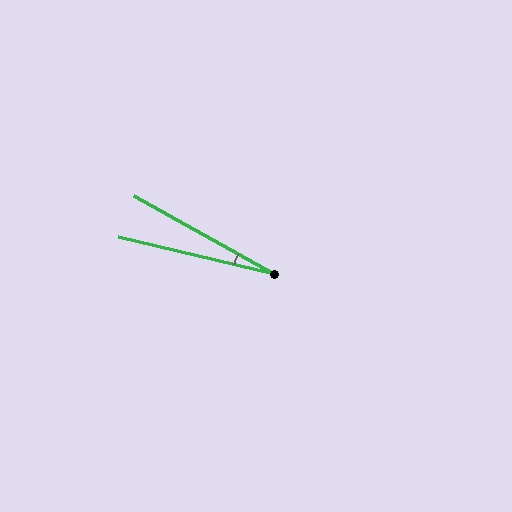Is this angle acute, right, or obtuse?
It is acute.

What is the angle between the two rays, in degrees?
Approximately 16 degrees.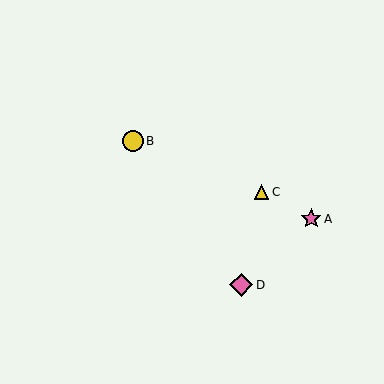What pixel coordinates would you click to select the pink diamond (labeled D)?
Click at (241, 285) to select the pink diamond D.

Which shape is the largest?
The pink diamond (labeled D) is the largest.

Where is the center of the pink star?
The center of the pink star is at (311, 219).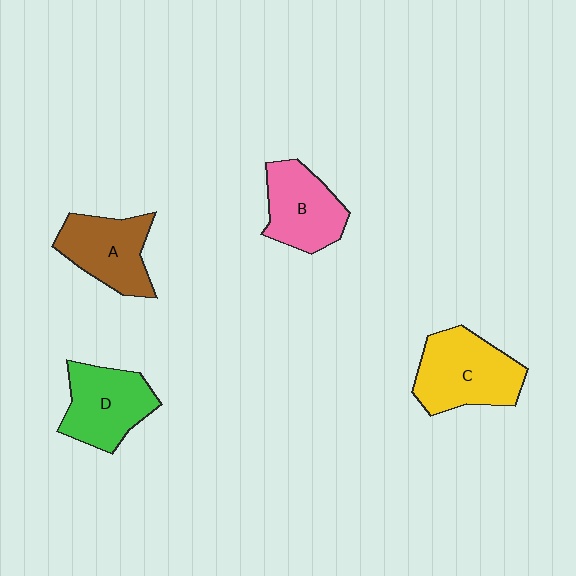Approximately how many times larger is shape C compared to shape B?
Approximately 1.2 times.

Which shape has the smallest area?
Shape B (pink).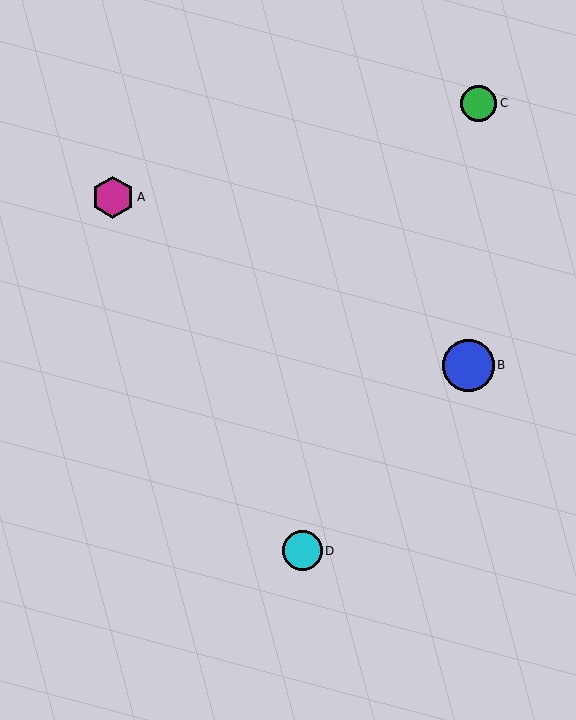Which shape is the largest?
The blue circle (labeled B) is the largest.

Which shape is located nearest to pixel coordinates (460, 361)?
The blue circle (labeled B) at (468, 365) is nearest to that location.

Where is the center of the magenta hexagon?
The center of the magenta hexagon is at (113, 197).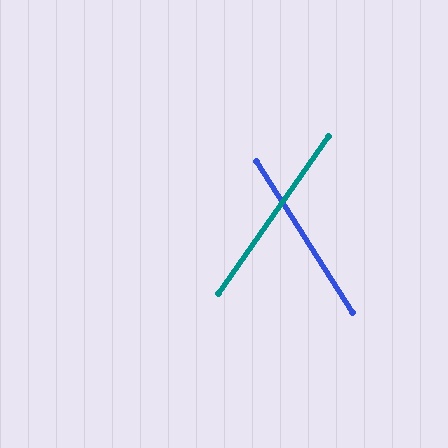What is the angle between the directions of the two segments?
Approximately 67 degrees.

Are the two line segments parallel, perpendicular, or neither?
Neither parallel nor perpendicular — they differ by about 67°.